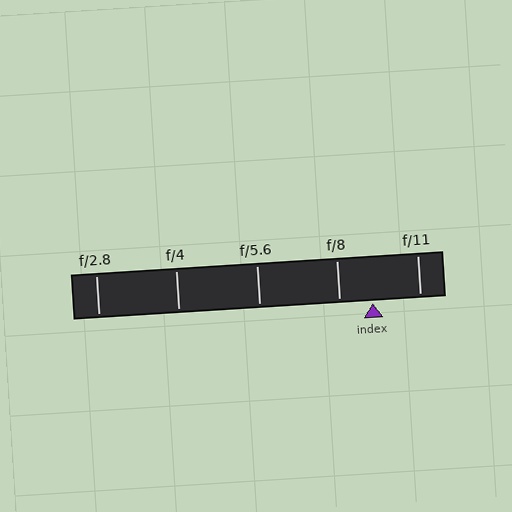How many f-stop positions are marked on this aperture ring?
There are 5 f-stop positions marked.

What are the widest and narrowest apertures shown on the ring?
The widest aperture shown is f/2.8 and the narrowest is f/11.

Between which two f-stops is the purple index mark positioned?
The index mark is between f/8 and f/11.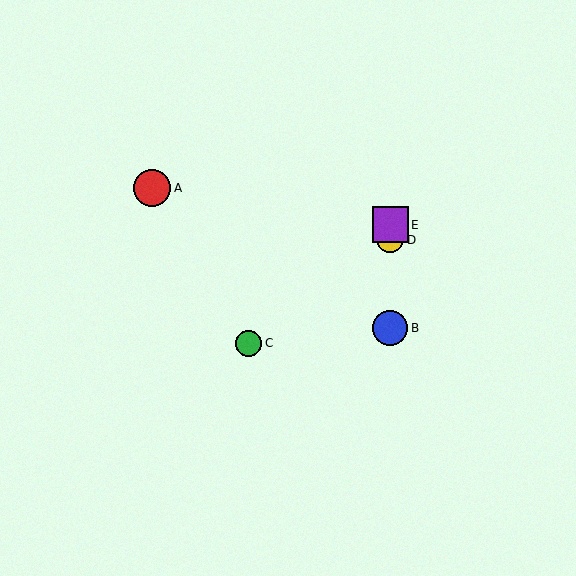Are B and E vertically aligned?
Yes, both are at x≈390.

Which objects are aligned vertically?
Objects B, D, E are aligned vertically.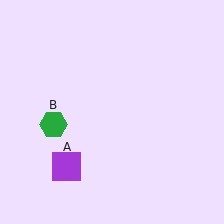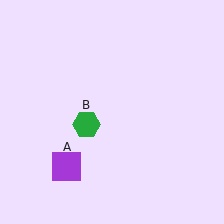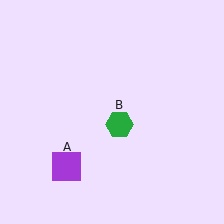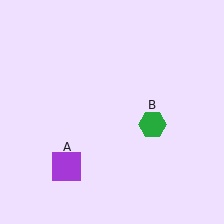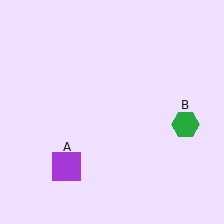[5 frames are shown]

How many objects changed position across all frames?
1 object changed position: green hexagon (object B).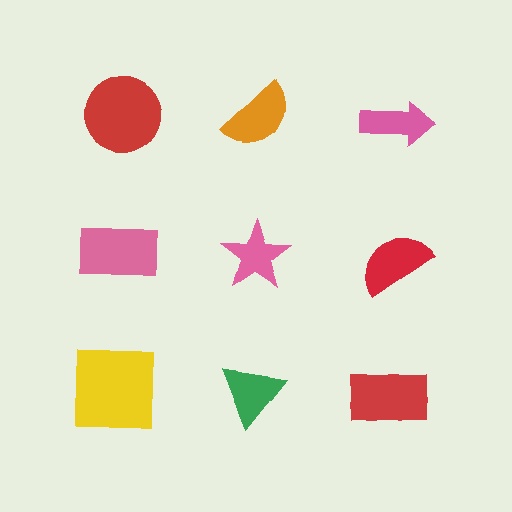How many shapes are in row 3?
3 shapes.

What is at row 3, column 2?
A green triangle.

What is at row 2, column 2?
A pink star.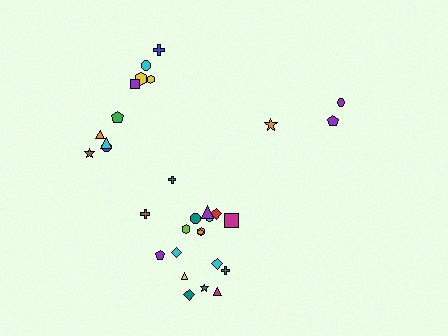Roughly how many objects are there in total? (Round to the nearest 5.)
Roughly 30 objects in total.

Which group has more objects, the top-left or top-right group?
The top-left group.